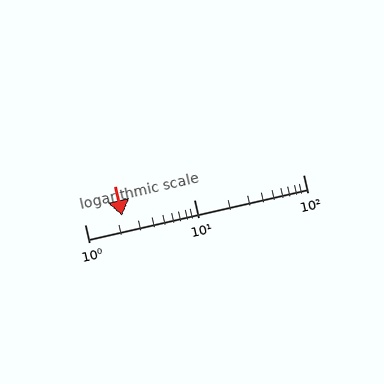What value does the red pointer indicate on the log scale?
The pointer indicates approximately 2.2.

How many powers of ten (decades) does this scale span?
The scale spans 2 decades, from 1 to 100.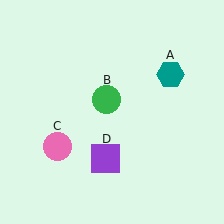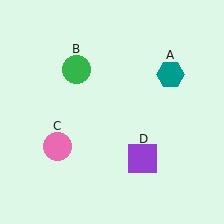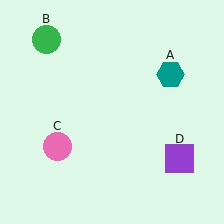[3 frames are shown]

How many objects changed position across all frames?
2 objects changed position: green circle (object B), purple square (object D).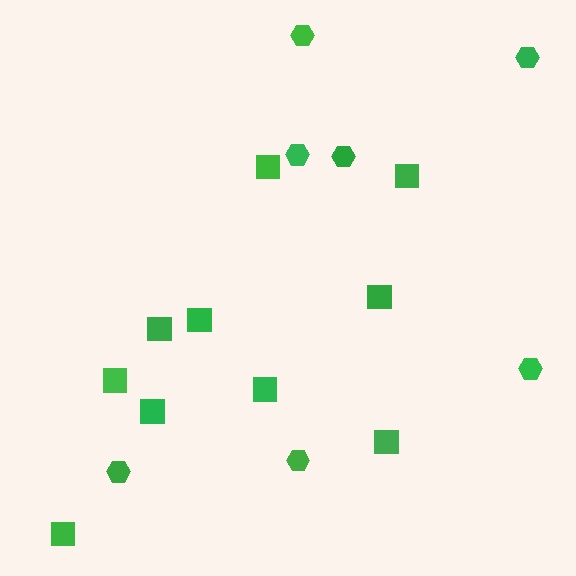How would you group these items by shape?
There are 2 groups: one group of squares (10) and one group of hexagons (7).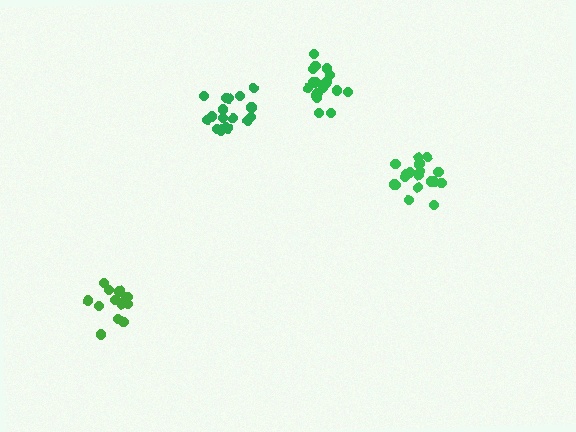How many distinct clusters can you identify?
There are 4 distinct clusters.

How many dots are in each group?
Group 1: 13 dots, Group 2: 18 dots, Group 3: 19 dots, Group 4: 18 dots (68 total).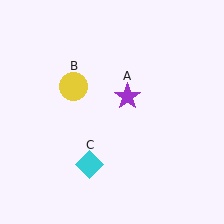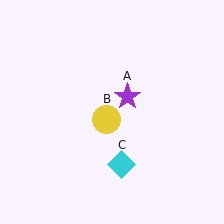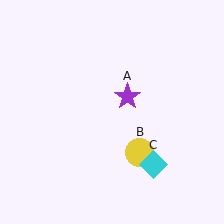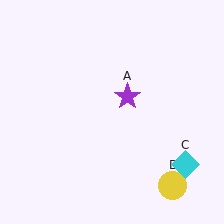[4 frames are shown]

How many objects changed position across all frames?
2 objects changed position: yellow circle (object B), cyan diamond (object C).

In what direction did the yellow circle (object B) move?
The yellow circle (object B) moved down and to the right.